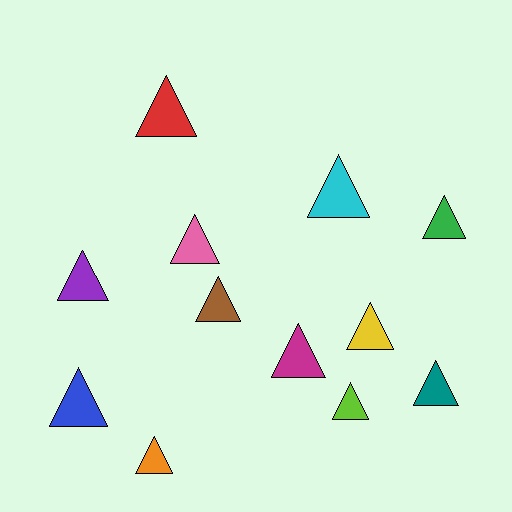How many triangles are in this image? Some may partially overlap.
There are 12 triangles.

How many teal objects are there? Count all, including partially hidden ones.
There is 1 teal object.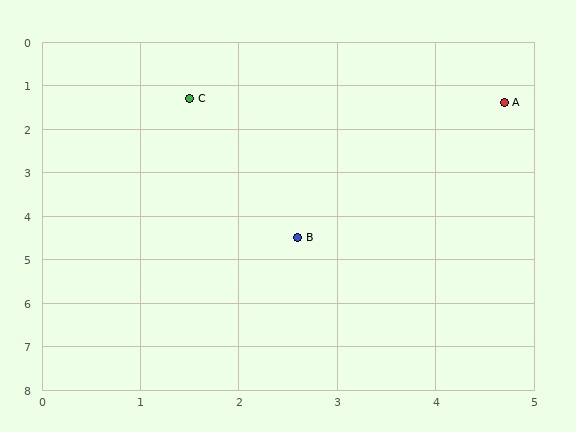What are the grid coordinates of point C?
Point C is at approximately (1.5, 1.3).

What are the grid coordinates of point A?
Point A is at approximately (4.7, 1.4).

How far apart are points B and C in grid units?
Points B and C are about 3.4 grid units apart.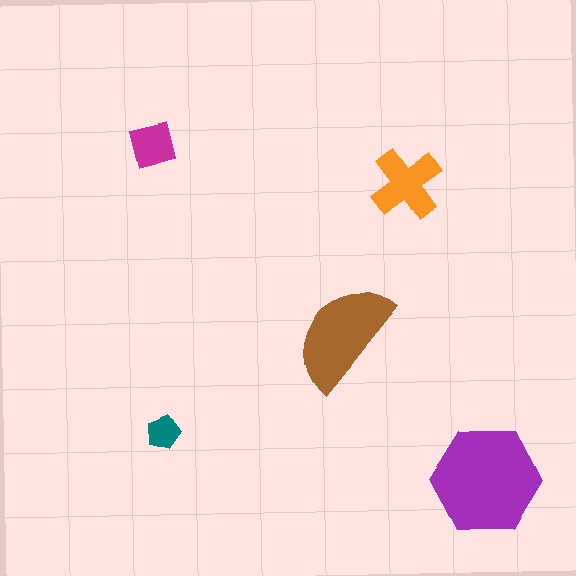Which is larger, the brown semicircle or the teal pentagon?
The brown semicircle.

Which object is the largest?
The purple hexagon.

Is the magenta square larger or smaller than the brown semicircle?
Smaller.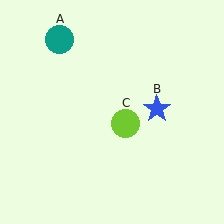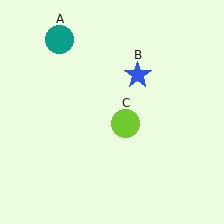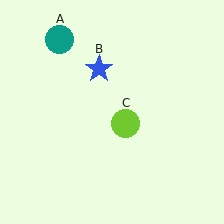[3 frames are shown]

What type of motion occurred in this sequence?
The blue star (object B) rotated counterclockwise around the center of the scene.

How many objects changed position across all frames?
1 object changed position: blue star (object B).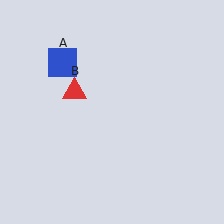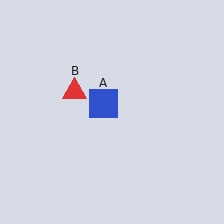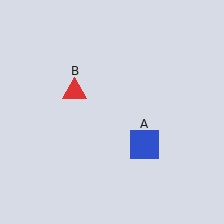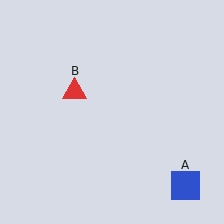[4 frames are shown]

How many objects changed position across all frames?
1 object changed position: blue square (object A).